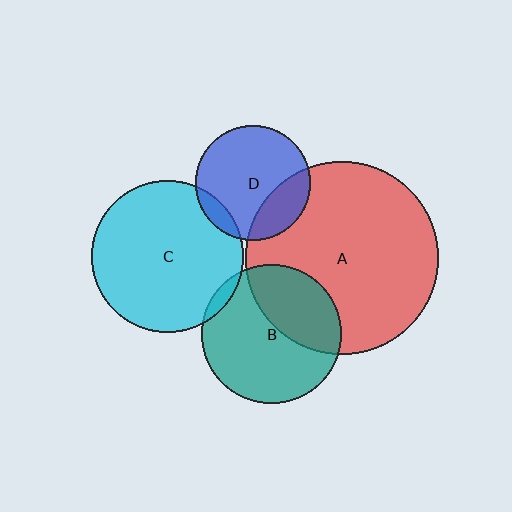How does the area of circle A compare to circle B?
Approximately 1.9 times.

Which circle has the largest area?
Circle A (red).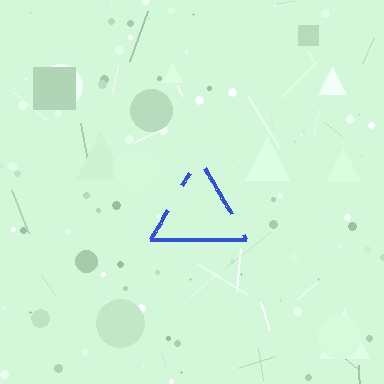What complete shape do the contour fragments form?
The contour fragments form a triangle.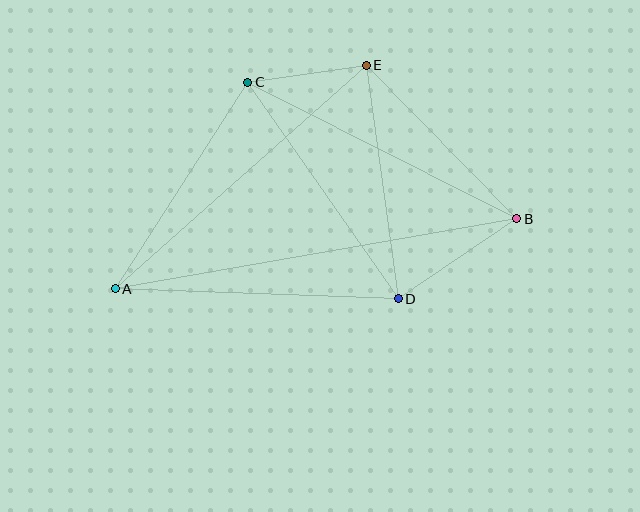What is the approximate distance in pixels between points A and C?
The distance between A and C is approximately 245 pixels.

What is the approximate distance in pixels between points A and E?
The distance between A and E is approximately 336 pixels.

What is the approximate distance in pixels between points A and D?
The distance between A and D is approximately 283 pixels.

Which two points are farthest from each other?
Points A and B are farthest from each other.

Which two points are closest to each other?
Points C and E are closest to each other.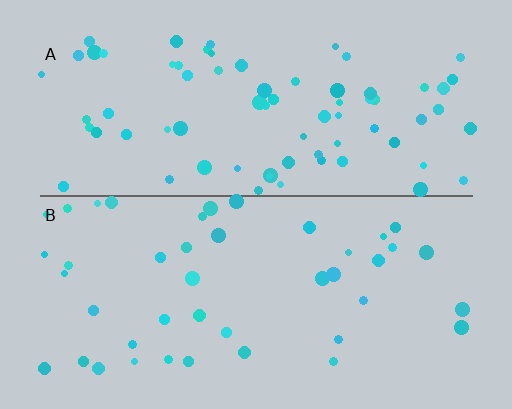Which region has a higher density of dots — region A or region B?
A (the top).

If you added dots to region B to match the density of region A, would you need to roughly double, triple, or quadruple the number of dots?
Approximately double.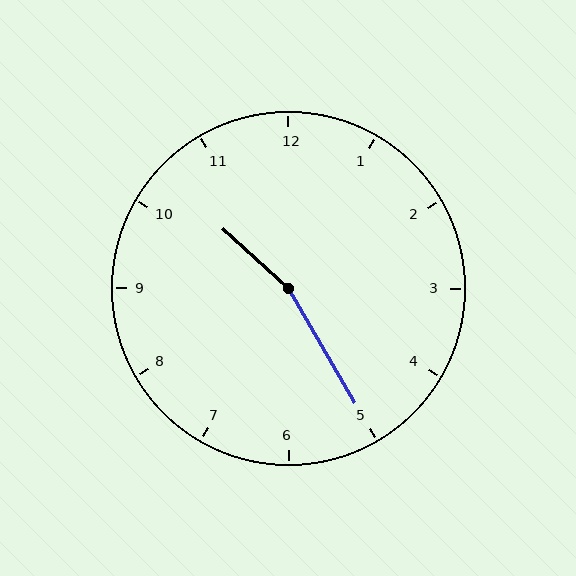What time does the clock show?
10:25.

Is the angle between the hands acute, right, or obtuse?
It is obtuse.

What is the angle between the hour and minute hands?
Approximately 162 degrees.